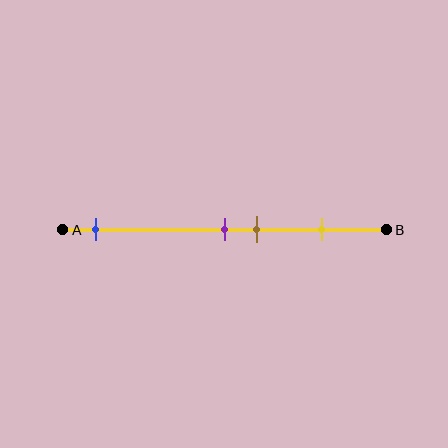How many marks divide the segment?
There are 4 marks dividing the segment.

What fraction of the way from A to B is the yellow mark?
The yellow mark is approximately 80% (0.8) of the way from A to B.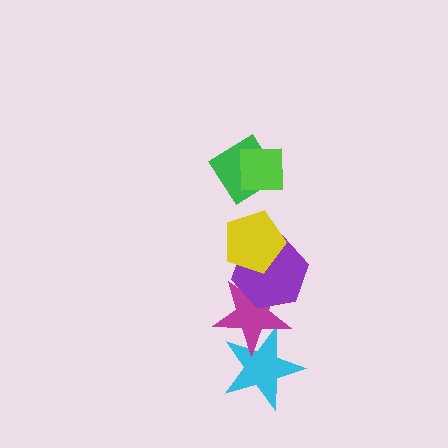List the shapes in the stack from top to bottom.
From top to bottom: the lime square, the green diamond, the yellow pentagon, the purple hexagon, the magenta star, the cyan star.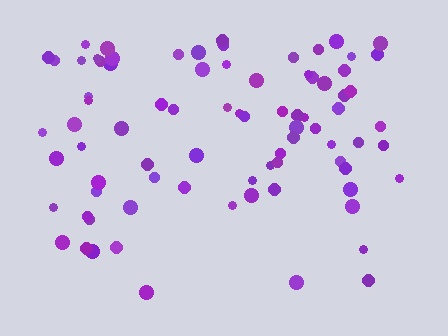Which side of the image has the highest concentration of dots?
The top.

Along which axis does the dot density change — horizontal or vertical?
Vertical.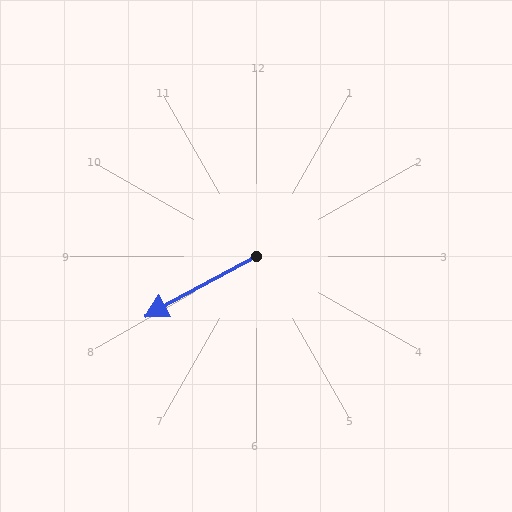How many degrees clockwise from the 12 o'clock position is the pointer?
Approximately 241 degrees.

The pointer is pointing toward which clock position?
Roughly 8 o'clock.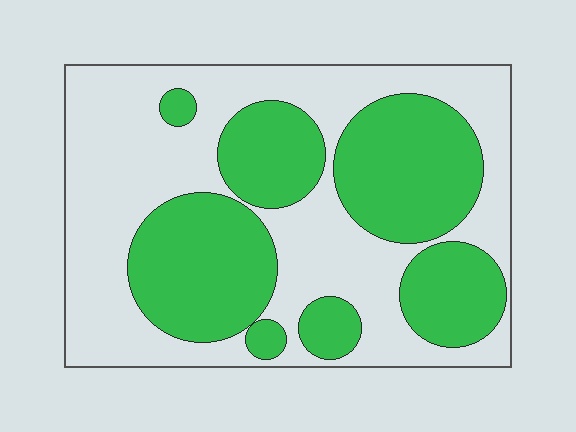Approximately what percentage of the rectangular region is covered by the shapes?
Approximately 45%.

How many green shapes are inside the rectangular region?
7.